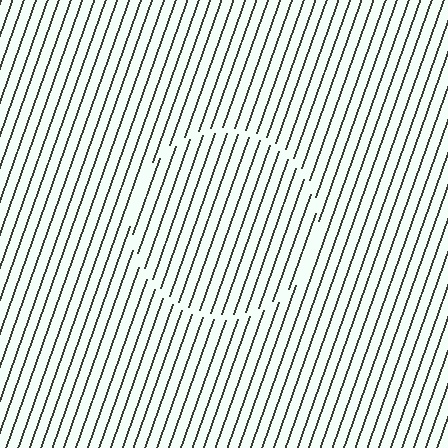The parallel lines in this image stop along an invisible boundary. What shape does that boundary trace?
An illusory circle. The interior of the shape contains the same grating, shifted by half a period — the contour is defined by the phase discontinuity where line-ends from the inner and outer gratings abut.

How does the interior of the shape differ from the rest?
The interior of the shape contains the same grating, shifted by half a period — the contour is defined by the phase discontinuity where line-ends from the inner and outer gratings abut.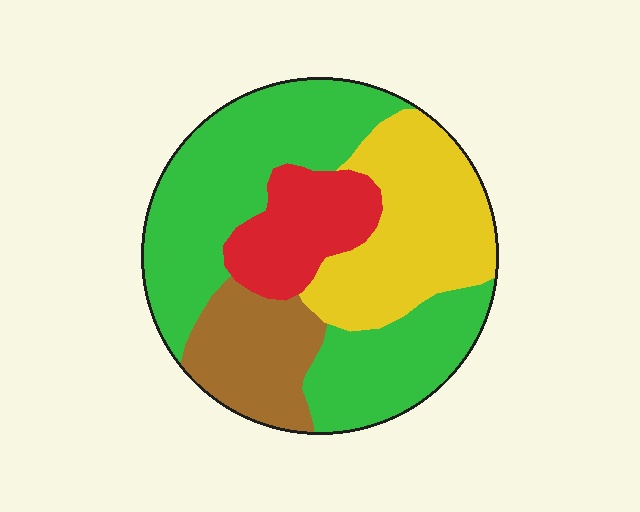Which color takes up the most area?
Green, at roughly 45%.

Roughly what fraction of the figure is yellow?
Yellow covers around 25% of the figure.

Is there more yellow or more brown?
Yellow.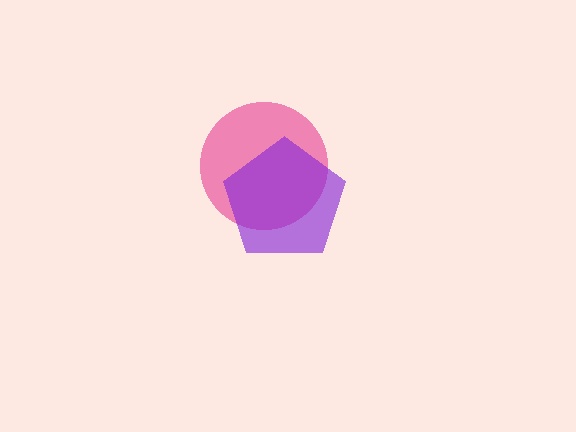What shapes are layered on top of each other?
The layered shapes are: a pink circle, a purple pentagon.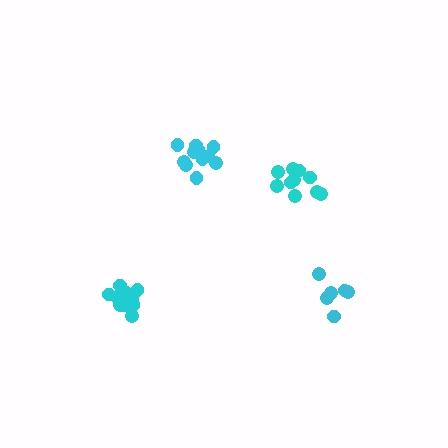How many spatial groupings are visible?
There are 4 spatial groupings.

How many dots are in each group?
Group 1: 10 dots, Group 2: 11 dots, Group 3: 11 dots, Group 4: 7 dots (39 total).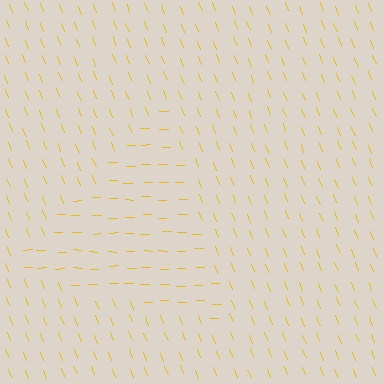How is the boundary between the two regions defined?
The boundary is defined purely by a change in line orientation (approximately 68 degrees difference). All lines are the same color and thickness.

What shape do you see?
I see a triangle.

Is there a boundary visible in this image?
Yes, there is a texture boundary formed by a change in line orientation.